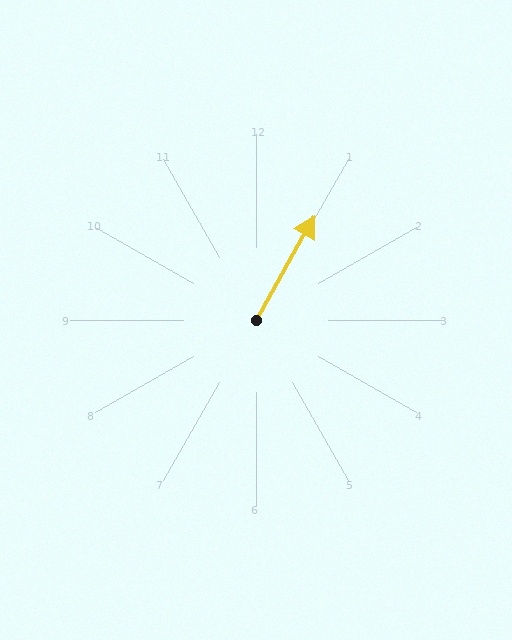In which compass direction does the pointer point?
Northeast.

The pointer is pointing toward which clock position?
Roughly 1 o'clock.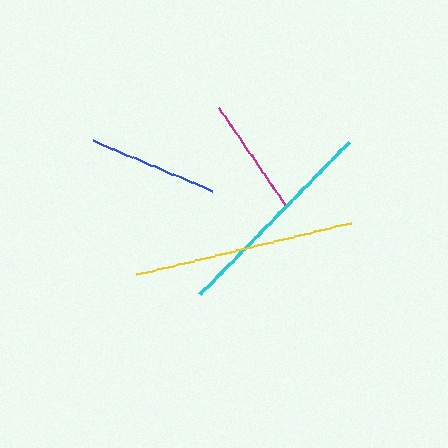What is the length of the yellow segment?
The yellow segment is approximately 220 pixels long.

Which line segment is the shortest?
The magenta line is the shortest at approximately 121 pixels.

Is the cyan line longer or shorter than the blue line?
The cyan line is longer than the blue line.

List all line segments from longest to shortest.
From longest to shortest: yellow, cyan, blue, magenta.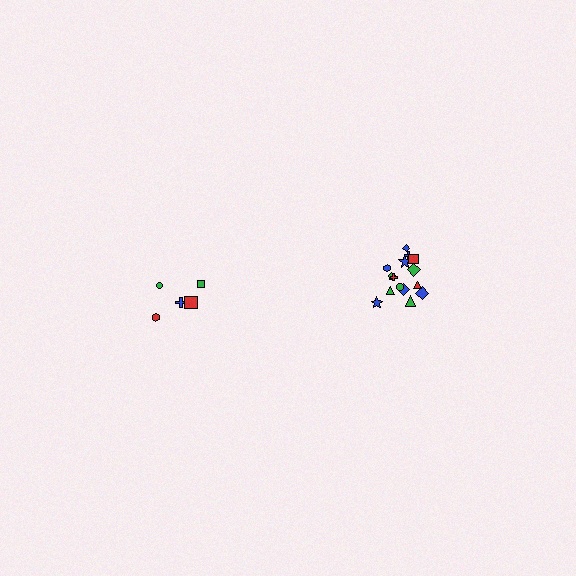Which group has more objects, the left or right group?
The right group.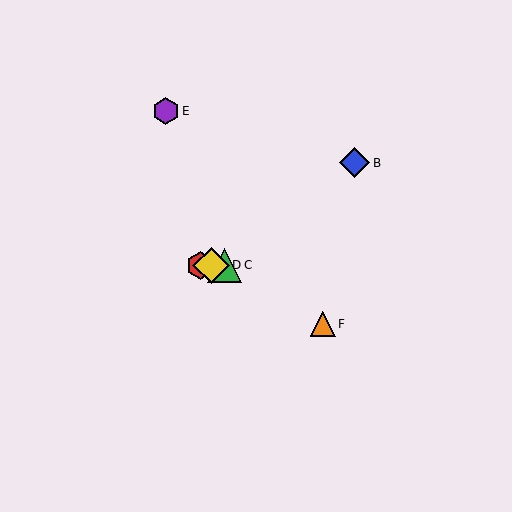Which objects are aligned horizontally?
Objects A, C, D are aligned horizontally.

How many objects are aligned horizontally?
3 objects (A, C, D) are aligned horizontally.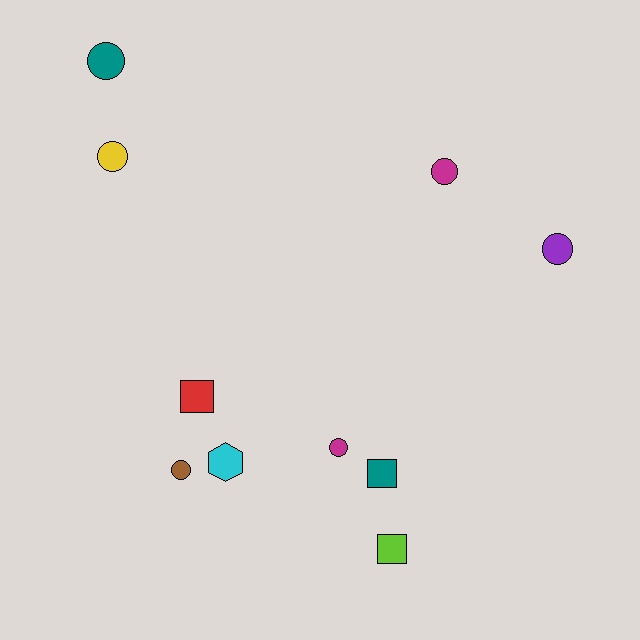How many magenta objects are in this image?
There are 2 magenta objects.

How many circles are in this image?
There are 6 circles.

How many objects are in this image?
There are 10 objects.